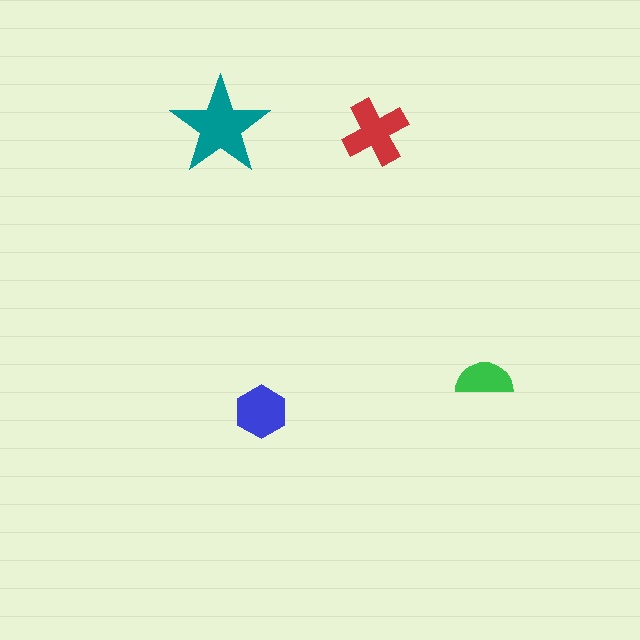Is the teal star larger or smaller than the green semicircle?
Larger.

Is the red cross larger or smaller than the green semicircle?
Larger.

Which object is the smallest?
The green semicircle.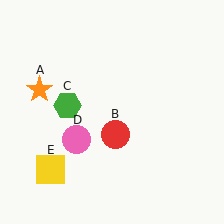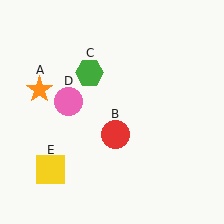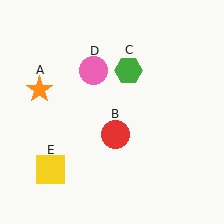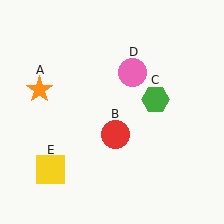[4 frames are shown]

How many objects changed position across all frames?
2 objects changed position: green hexagon (object C), pink circle (object D).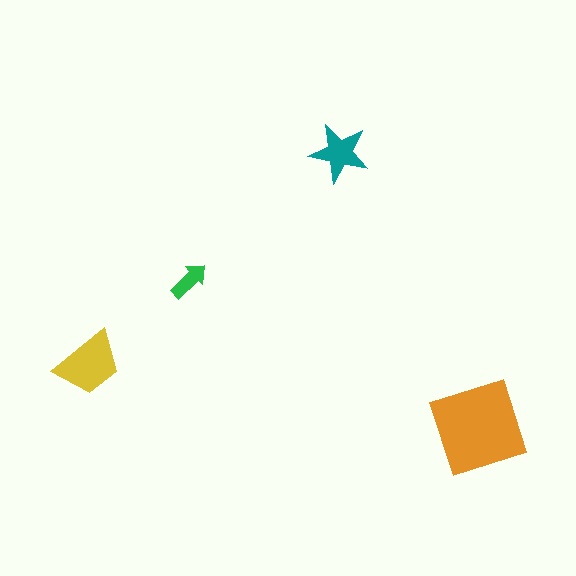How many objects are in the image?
There are 4 objects in the image.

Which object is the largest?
The orange square.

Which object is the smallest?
The green arrow.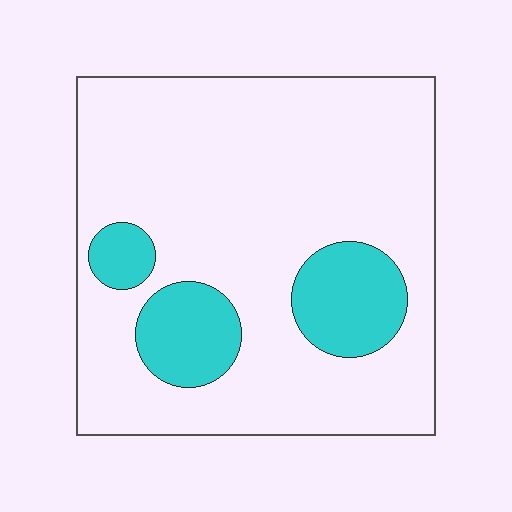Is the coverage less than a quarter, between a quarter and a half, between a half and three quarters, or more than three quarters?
Less than a quarter.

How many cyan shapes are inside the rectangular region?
3.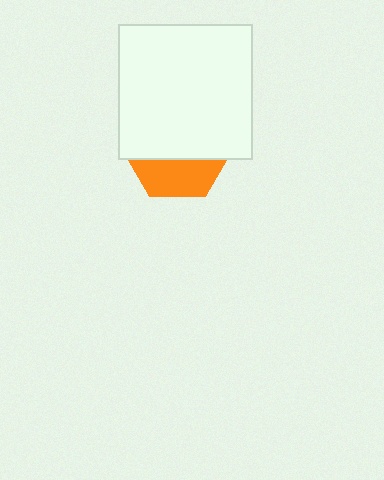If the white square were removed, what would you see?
You would see the complete orange hexagon.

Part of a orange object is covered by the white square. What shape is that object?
It is a hexagon.